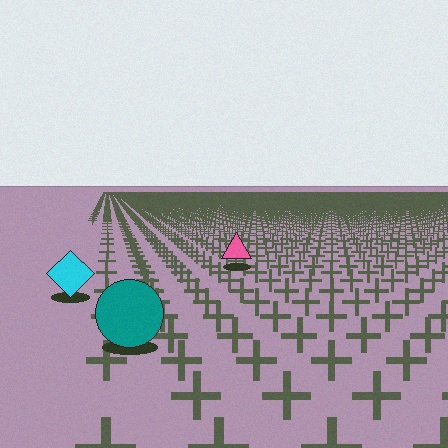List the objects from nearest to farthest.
From nearest to farthest: the teal circle, the cyan diamond, the pink triangle.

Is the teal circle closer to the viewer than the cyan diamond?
Yes. The teal circle is closer — you can tell from the texture gradient: the ground texture is coarser near it.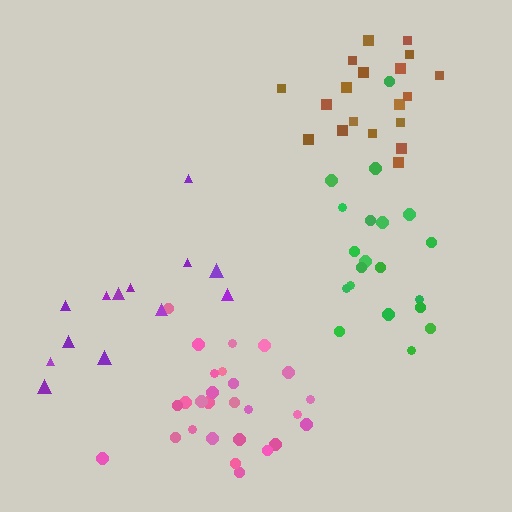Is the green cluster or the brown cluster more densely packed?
Brown.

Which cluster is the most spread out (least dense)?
Purple.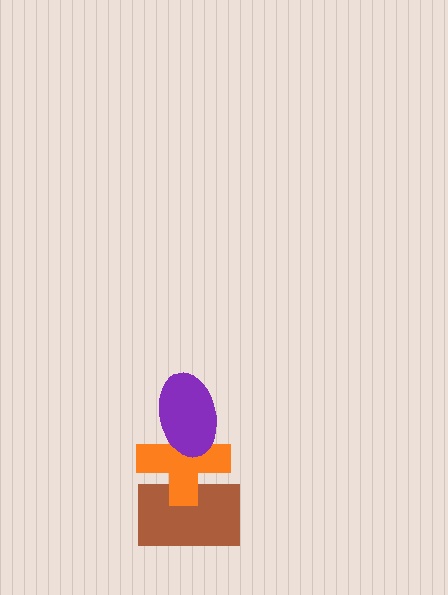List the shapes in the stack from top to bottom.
From top to bottom: the purple ellipse, the orange cross, the brown rectangle.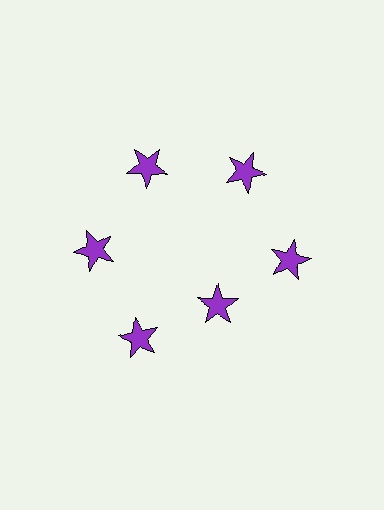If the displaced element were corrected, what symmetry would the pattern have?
It would have 6-fold rotational symmetry — the pattern would map onto itself every 60 degrees.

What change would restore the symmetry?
The symmetry would be restored by moving it outward, back onto the ring so that all 6 stars sit at equal angles and equal distance from the center.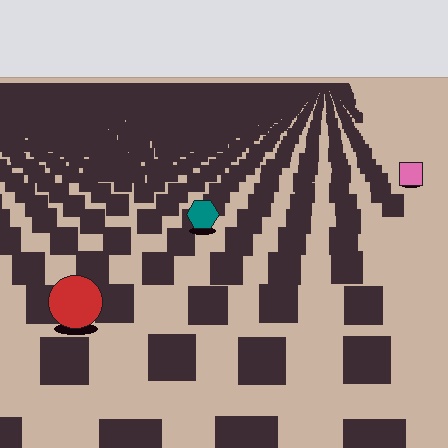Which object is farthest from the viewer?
The pink square is farthest from the viewer. It appears smaller and the ground texture around it is denser.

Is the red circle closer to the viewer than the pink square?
Yes. The red circle is closer — you can tell from the texture gradient: the ground texture is coarser near it.